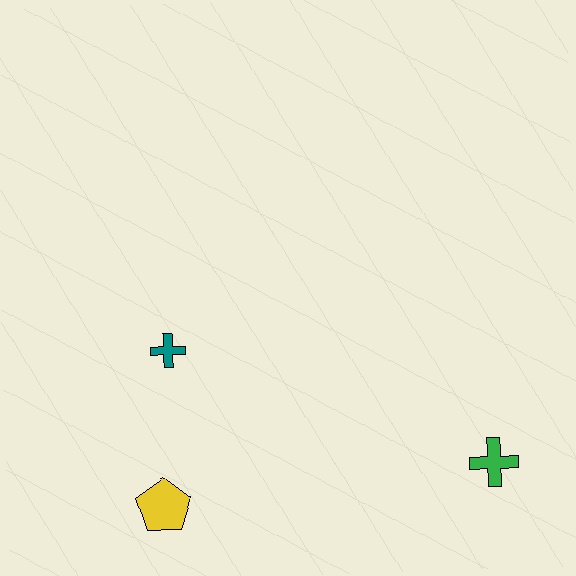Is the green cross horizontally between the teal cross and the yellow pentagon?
No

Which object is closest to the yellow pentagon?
The teal cross is closest to the yellow pentagon.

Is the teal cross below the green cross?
No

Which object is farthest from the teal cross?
The green cross is farthest from the teal cross.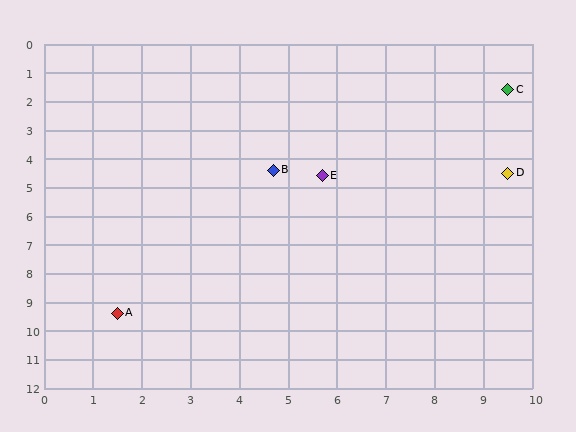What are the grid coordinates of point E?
Point E is at approximately (5.7, 4.6).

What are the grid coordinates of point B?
Point B is at approximately (4.7, 4.4).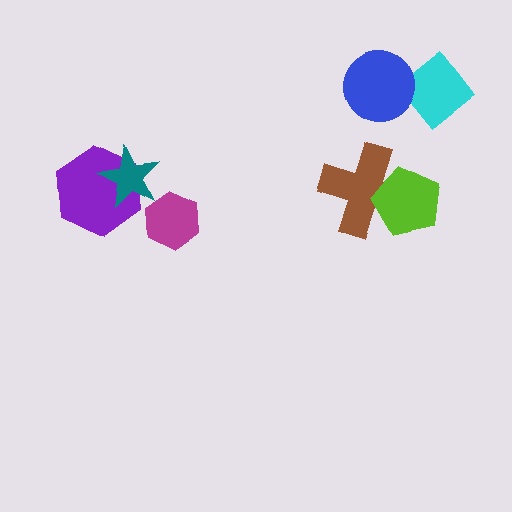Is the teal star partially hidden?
No, no other shape covers it.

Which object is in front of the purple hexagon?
The teal star is in front of the purple hexagon.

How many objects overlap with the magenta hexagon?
0 objects overlap with the magenta hexagon.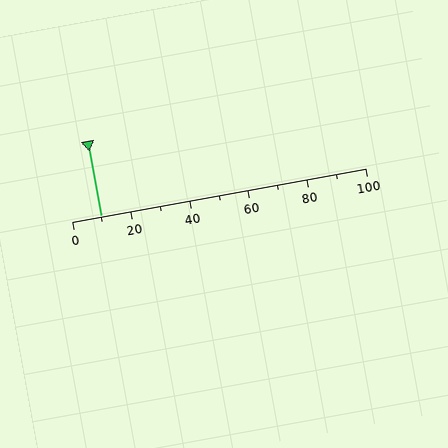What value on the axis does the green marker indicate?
The marker indicates approximately 10.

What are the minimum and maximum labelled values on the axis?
The axis runs from 0 to 100.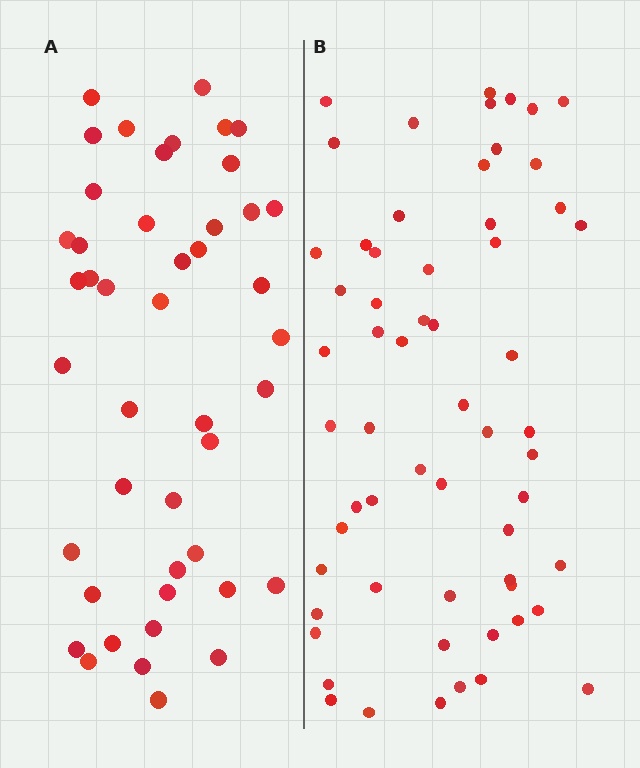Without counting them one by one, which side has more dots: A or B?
Region B (the right region) has more dots.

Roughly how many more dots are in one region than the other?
Region B has approximately 15 more dots than region A.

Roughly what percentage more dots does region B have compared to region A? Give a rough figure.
About 35% more.